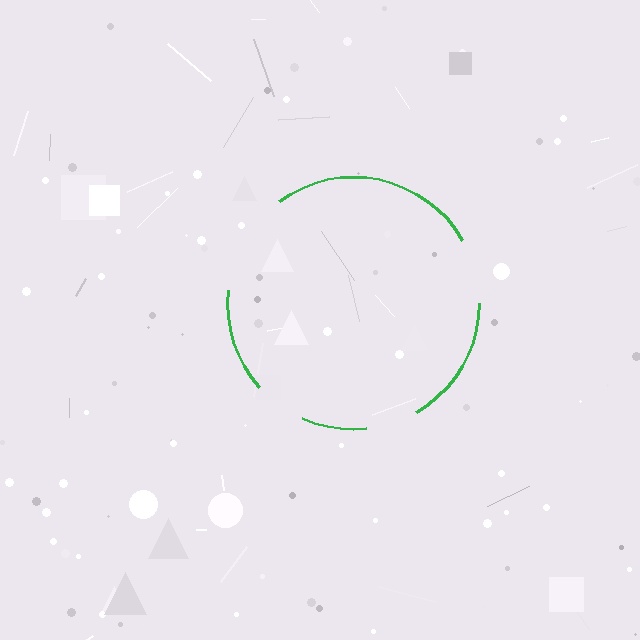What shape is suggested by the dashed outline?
The dashed outline suggests a circle.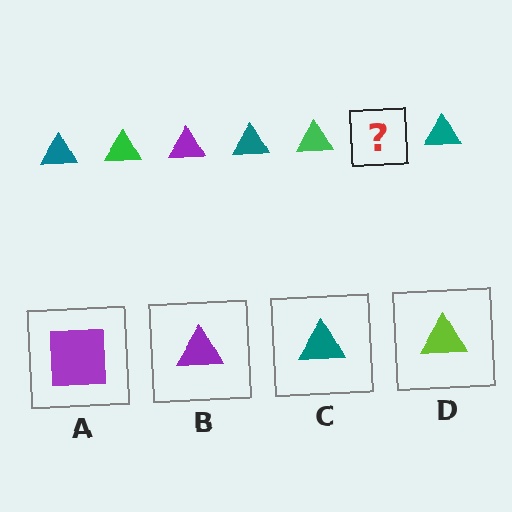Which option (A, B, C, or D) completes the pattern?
B.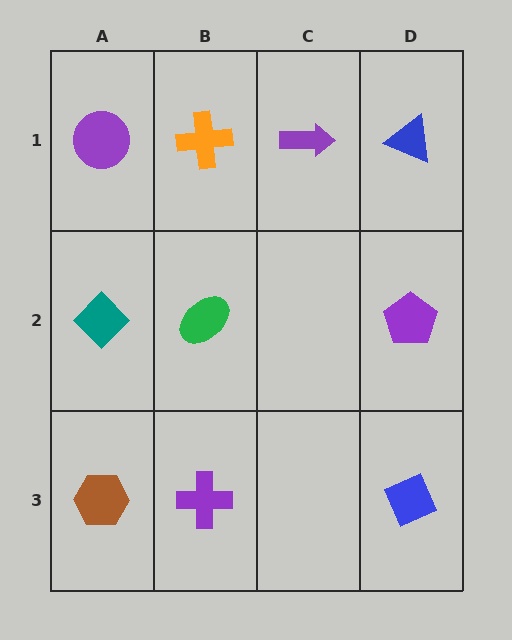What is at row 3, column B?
A purple cross.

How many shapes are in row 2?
3 shapes.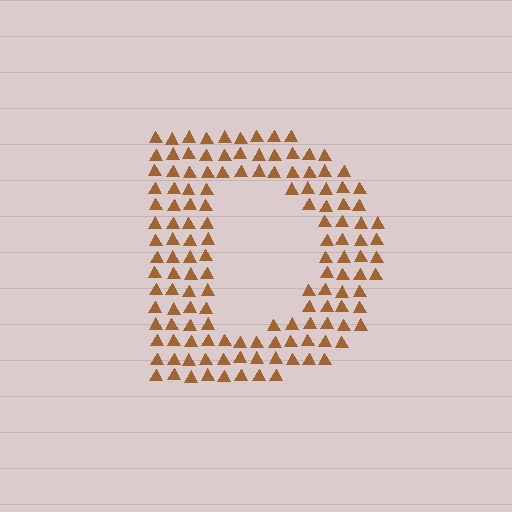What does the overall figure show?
The overall figure shows the letter D.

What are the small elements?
The small elements are triangles.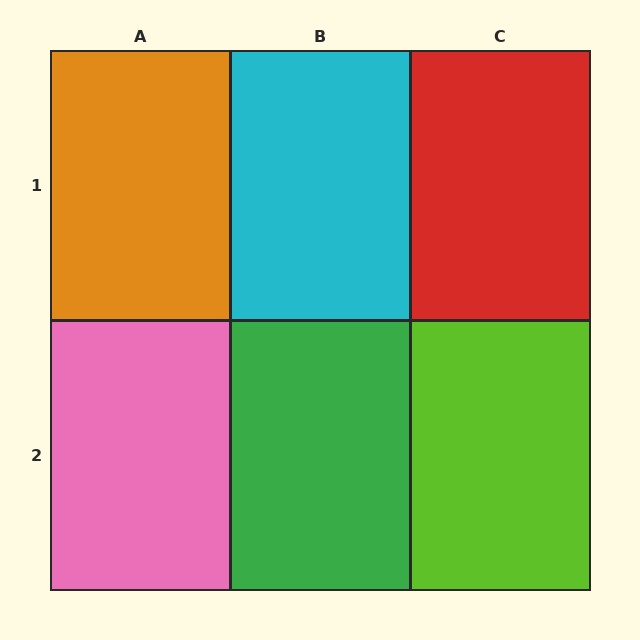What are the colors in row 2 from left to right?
Pink, green, lime.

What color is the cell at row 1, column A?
Orange.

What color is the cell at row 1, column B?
Cyan.